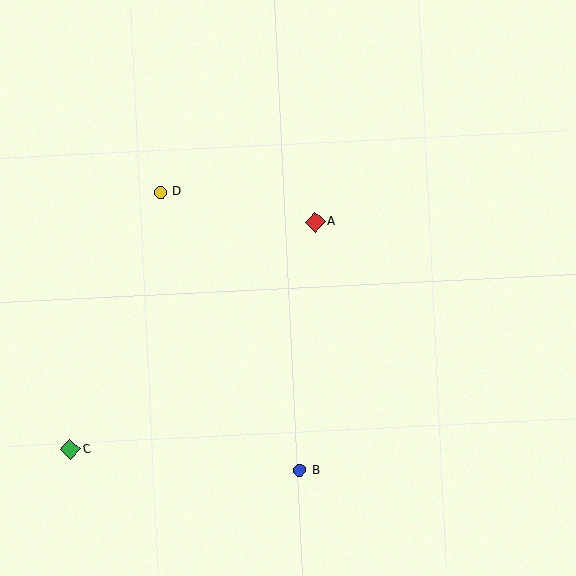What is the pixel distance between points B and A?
The distance between B and A is 249 pixels.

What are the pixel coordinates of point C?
Point C is at (71, 450).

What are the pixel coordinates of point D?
Point D is at (160, 192).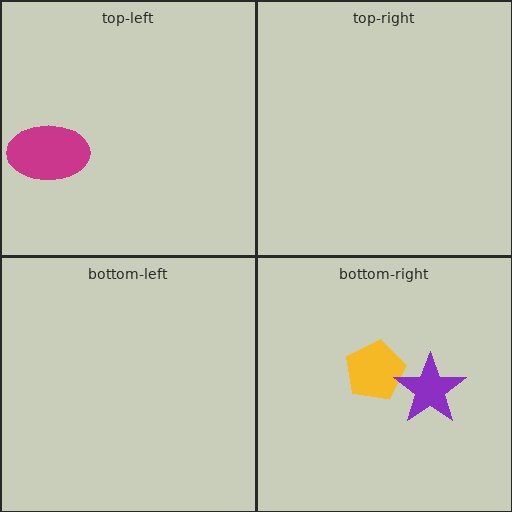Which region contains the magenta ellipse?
The top-left region.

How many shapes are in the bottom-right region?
2.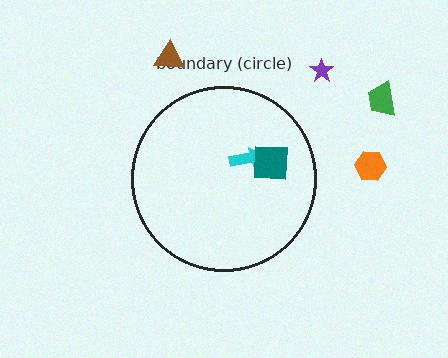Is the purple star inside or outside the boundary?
Outside.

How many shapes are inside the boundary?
2 inside, 4 outside.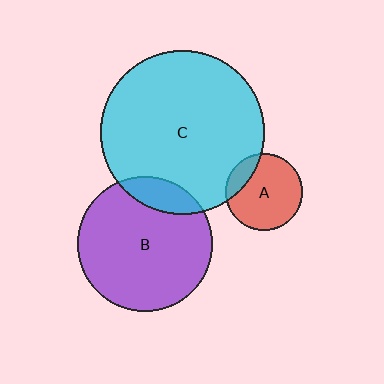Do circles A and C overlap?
Yes.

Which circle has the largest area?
Circle C (cyan).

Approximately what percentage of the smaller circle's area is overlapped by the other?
Approximately 15%.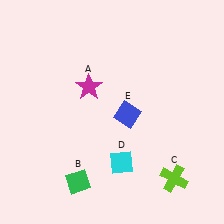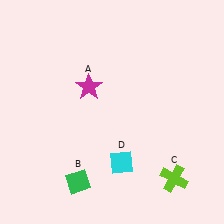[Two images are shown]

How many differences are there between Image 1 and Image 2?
There is 1 difference between the two images.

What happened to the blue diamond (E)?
The blue diamond (E) was removed in Image 2. It was in the bottom-right area of Image 1.